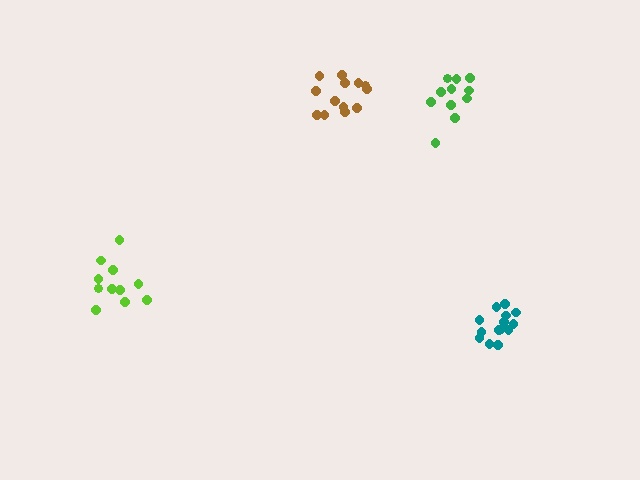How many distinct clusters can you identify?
There are 4 distinct clusters.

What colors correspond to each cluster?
The clusters are colored: teal, lime, brown, green.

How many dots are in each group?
Group 1: 15 dots, Group 2: 11 dots, Group 3: 13 dots, Group 4: 12 dots (51 total).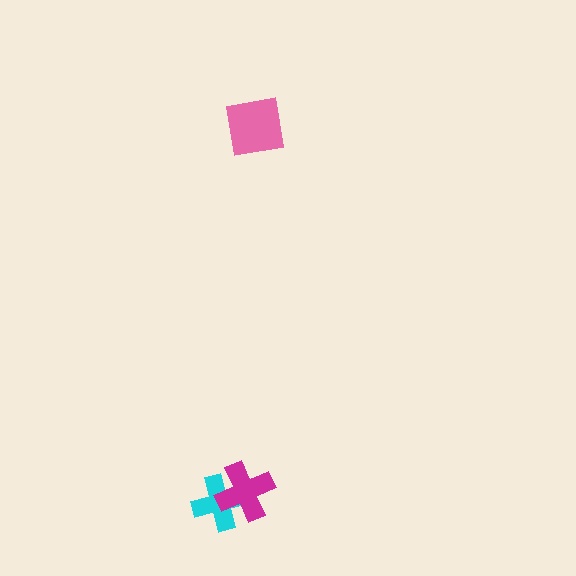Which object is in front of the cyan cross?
The magenta cross is in front of the cyan cross.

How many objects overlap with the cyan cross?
1 object overlaps with the cyan cross.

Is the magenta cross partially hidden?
No, no other shape covers it.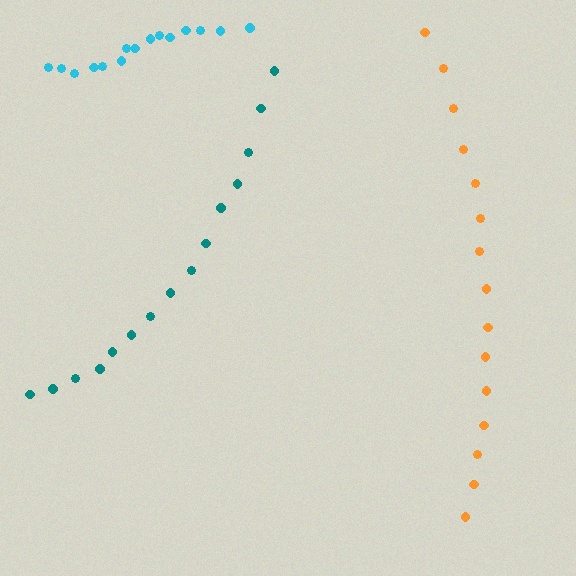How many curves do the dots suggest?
There are 3 distinct paths.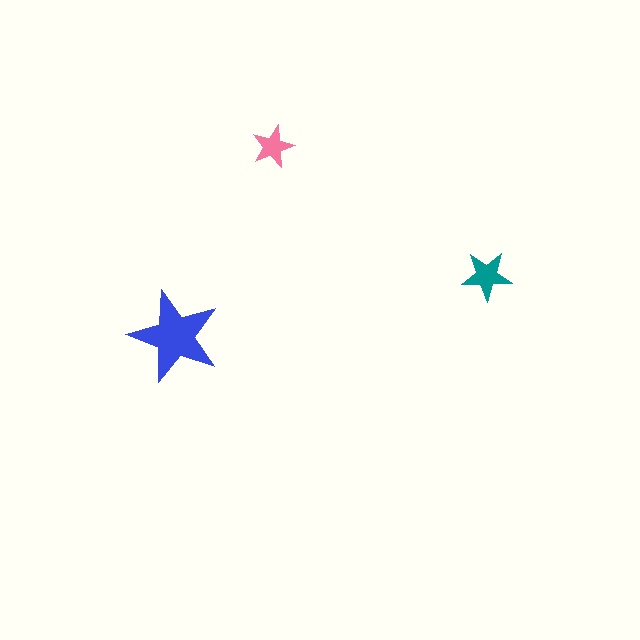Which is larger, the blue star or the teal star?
The blue one.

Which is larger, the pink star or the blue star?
The blue one.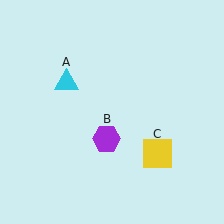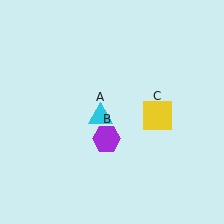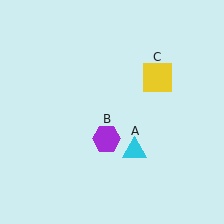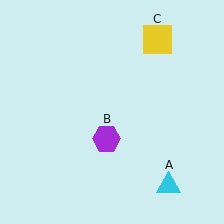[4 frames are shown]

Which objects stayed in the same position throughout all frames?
Purple hexagon (object B) remained stationary.